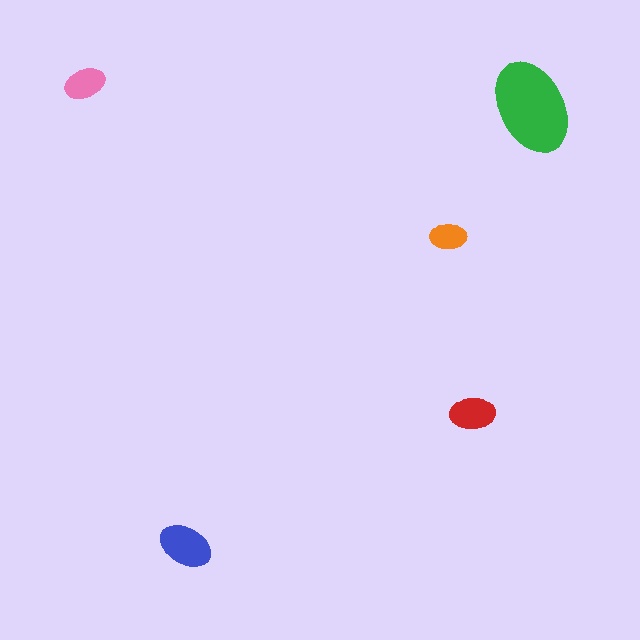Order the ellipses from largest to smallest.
the green one, the blue one, the red one, the pink one, the orange one.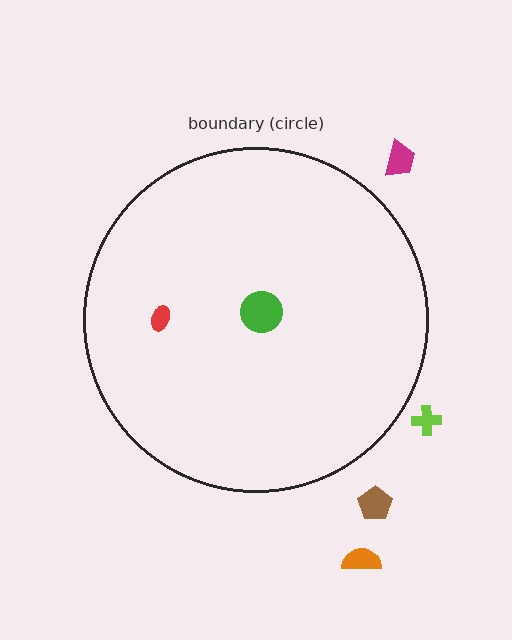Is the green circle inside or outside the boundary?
Inside.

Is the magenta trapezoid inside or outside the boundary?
Outside.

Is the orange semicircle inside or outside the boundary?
Outside.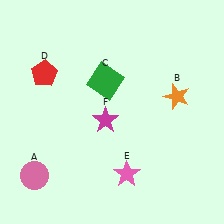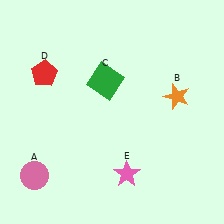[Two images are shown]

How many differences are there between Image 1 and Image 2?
There is 1 difference between the two images.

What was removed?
The magenta star (F) was removed in Image 2.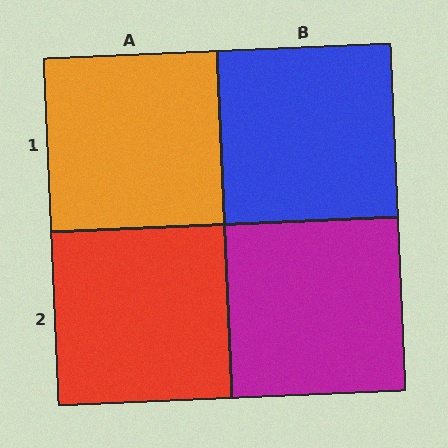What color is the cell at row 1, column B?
Blue.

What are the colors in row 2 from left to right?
Red, magenta.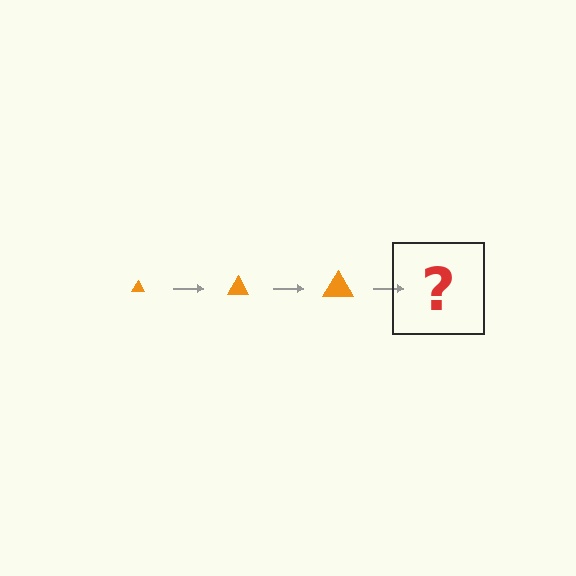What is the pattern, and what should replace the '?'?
The pattern is that the triangle gets progressively larger each step. The '?' should be an orange triangle, larger than the previous one.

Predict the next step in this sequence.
The next step is an orange triangle, larger than the previous one.